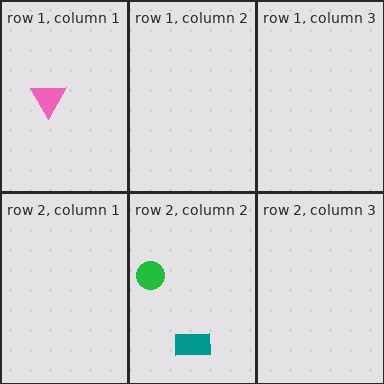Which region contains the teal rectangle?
The row 2, column 2 region.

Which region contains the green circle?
The row 2, column 2 region.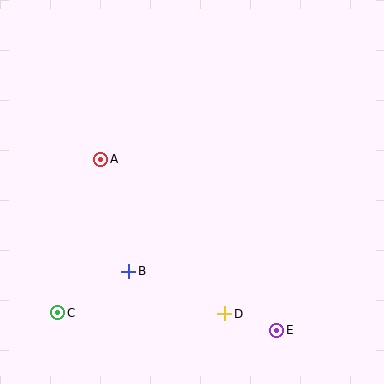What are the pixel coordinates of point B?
Point B is at (129, 271).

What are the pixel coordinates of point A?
Point A is at (101, 159).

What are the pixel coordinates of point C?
Point C is at (58, 313).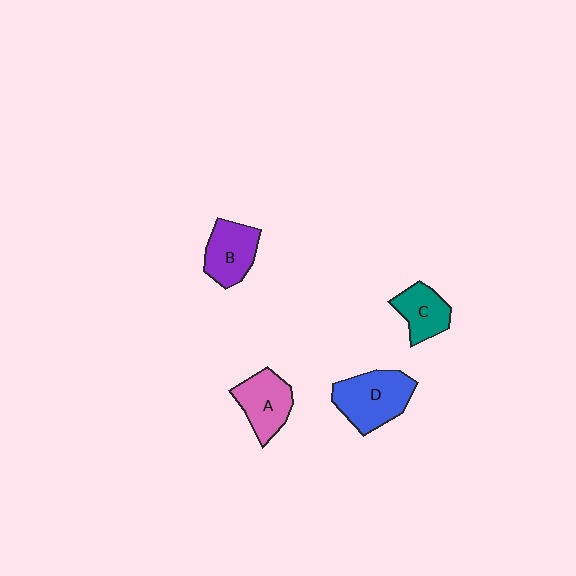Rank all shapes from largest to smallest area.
From largest to smallest: D (blue), A (pink), B (purple), C (teal).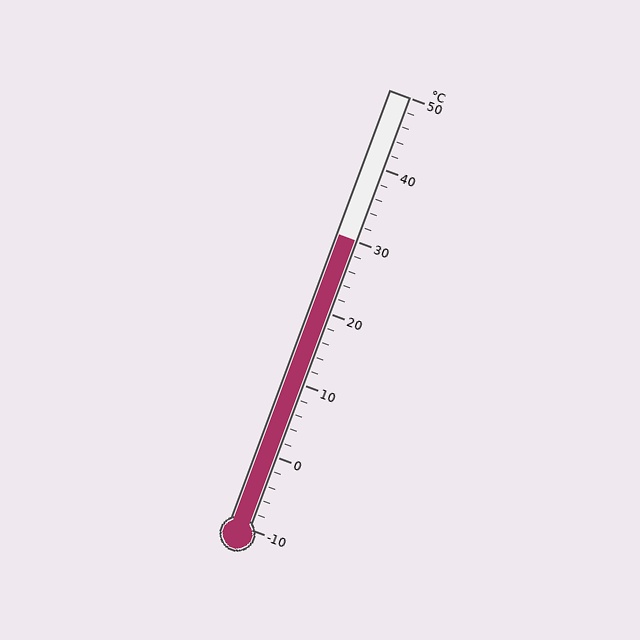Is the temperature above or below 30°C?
The temperature is at 30°C.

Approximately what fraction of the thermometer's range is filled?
The thermometer is filled to approximately 65% of its range.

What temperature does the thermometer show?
The thermometer shows approximately 30°C.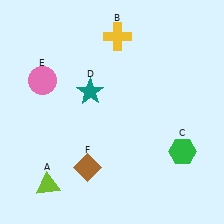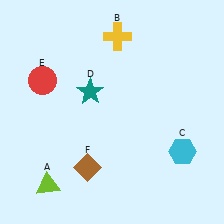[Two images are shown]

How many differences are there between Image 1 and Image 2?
There are 2 differences between the two images.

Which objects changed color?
C changed from green to cyan. E changed from pink to red.